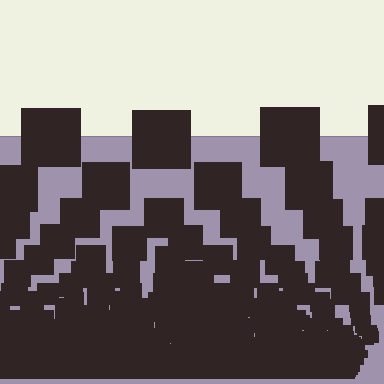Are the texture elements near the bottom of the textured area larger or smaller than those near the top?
Smaller. The gradient is inverted — elements near the bottom are smaller and denser.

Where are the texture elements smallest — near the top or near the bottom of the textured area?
Near the bottom.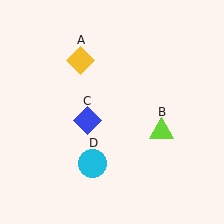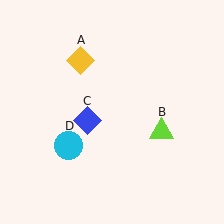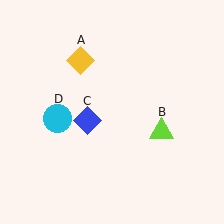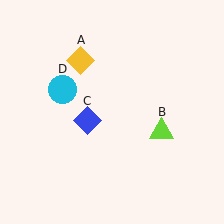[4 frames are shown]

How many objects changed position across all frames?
1 object changed position: cyan circle (object D).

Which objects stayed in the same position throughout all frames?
Yellow diamond (object A) and lime triangle (object B) and blue diamond (object C) remained stationary.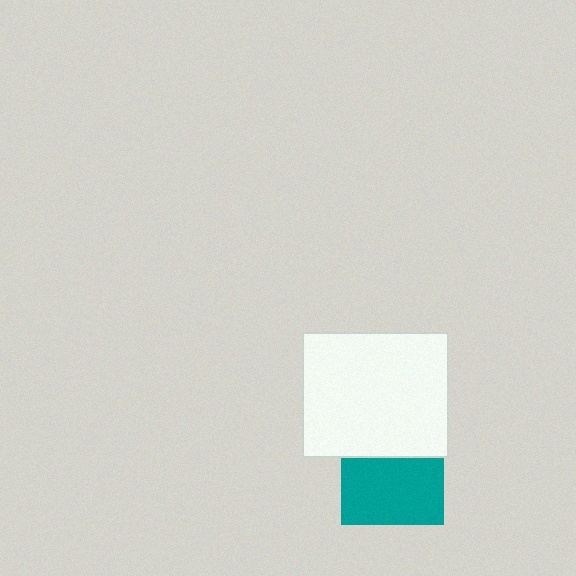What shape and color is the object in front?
The object in front is a white rectangle.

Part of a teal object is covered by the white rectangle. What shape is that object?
It is a square.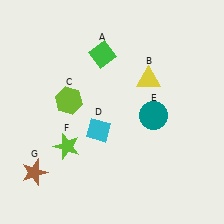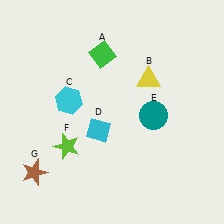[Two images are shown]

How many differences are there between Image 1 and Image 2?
There is 1 difference between the two images.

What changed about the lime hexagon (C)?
In Image 1, C is lime. In Image 2, it changed to cyan.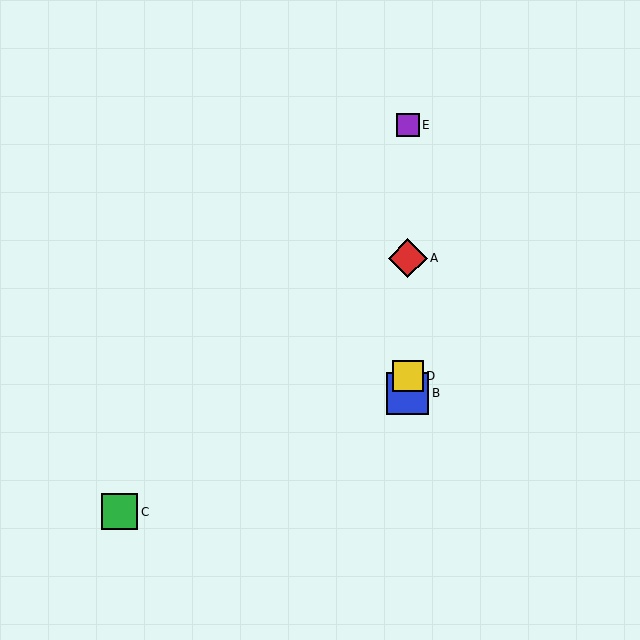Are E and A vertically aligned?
Yes, both are at x≈408.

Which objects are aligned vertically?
Objects A, B, D, E are aligned vertically.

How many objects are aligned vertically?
4 objects (A, B, D, E) are aligned vertically.